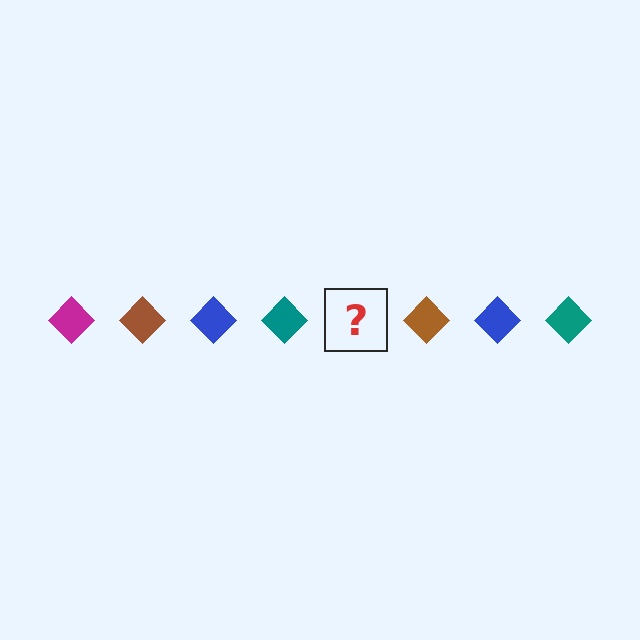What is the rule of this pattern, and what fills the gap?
The rule is that the pattern cycles through magenta, brown, blue, teal diamonds. The gap should be filled with a magenta diamond.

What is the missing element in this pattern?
The missing element is a magenta diamond.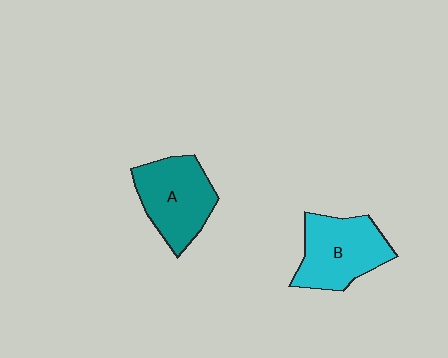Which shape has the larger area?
Shape B (cyan).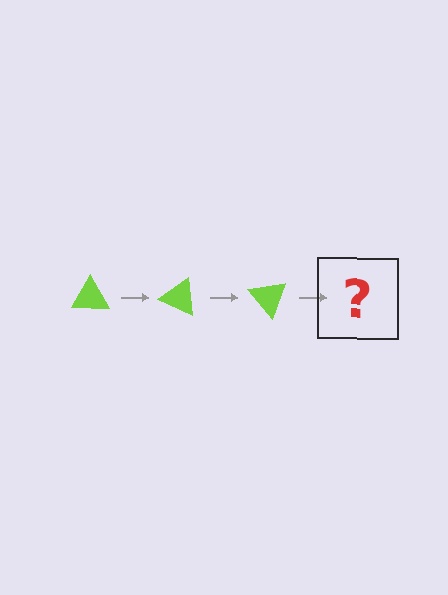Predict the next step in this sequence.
The next step is a lime triangle rotated 75 degrees.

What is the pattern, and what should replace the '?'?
The pattern is that the triangle rotates 25 degrees each step. The '?' should be a lime triangle rotated 75 degrees.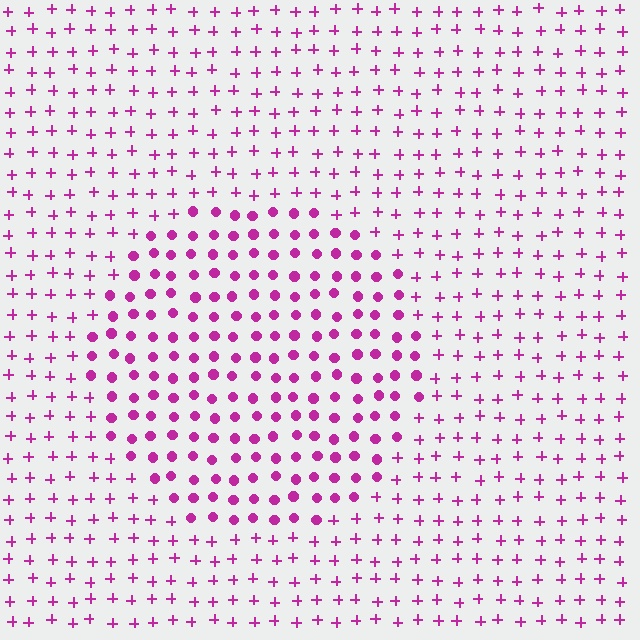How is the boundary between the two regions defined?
The boundary is defined by a change in element shape: circles inside vs. plus signs outside. All elements share the same color and spacing.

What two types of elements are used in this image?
The image uses circles inside the circle region and plus signs outside it.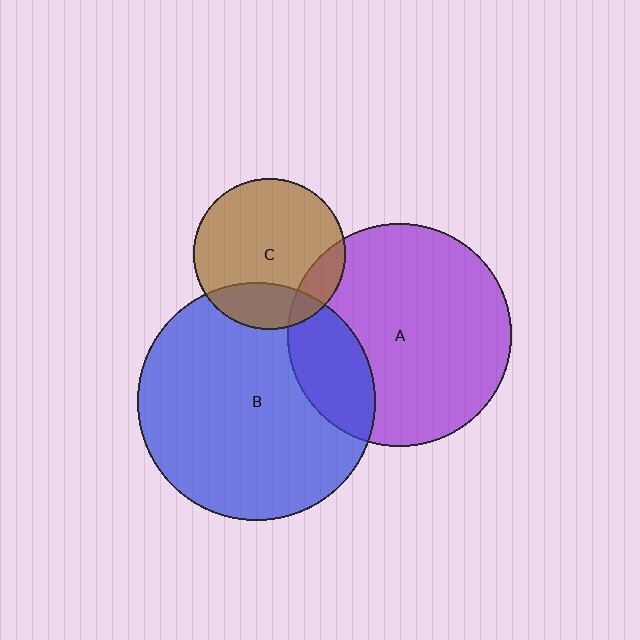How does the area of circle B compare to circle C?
Approximately 2.5 times.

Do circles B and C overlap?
Yes.